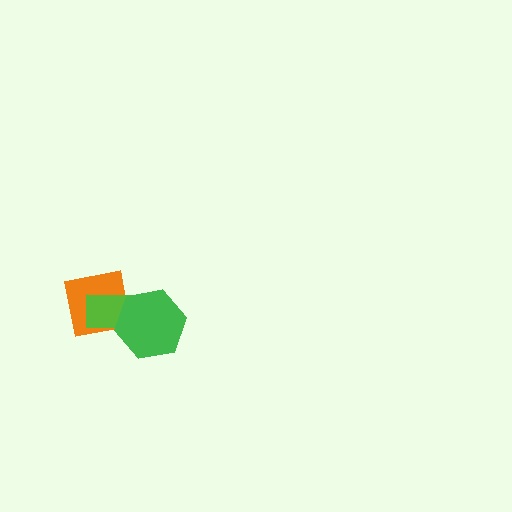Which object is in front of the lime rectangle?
The green hexagon is in front of the lime rectangle.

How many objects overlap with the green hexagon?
2 objects overlap with the green hexagon.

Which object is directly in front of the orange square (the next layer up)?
The lime rectangle is directly in front of the orange square.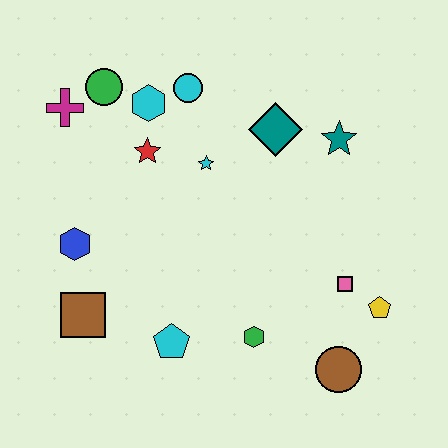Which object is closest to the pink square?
The yellow pentagon is closest to the pink square.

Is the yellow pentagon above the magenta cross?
No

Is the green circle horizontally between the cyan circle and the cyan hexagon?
No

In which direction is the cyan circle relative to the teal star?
The cyan circle is to the left of the teal star.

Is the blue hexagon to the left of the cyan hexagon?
Yes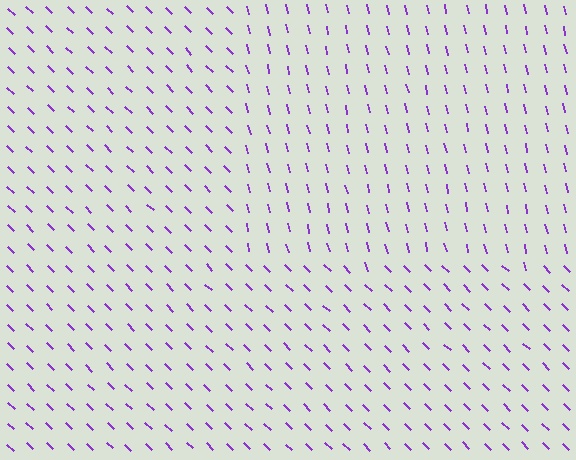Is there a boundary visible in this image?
Yes, there is a texture boundary formed by a change in line orientation.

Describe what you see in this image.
The image is filled with small purple line segments. A rectangle region in the image has lines oriented differently from the surrounding lines, creating a visible texture boundary.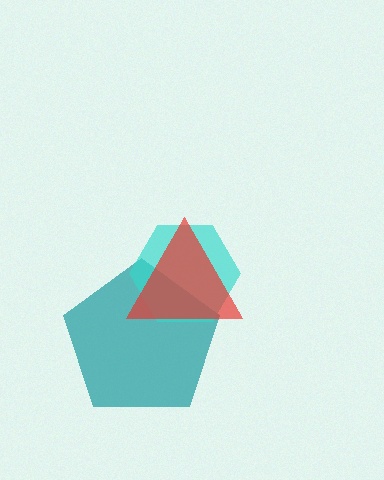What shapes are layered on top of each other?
The layered shapes are: a teal pentagon, a cyan hexagon, a red triangle.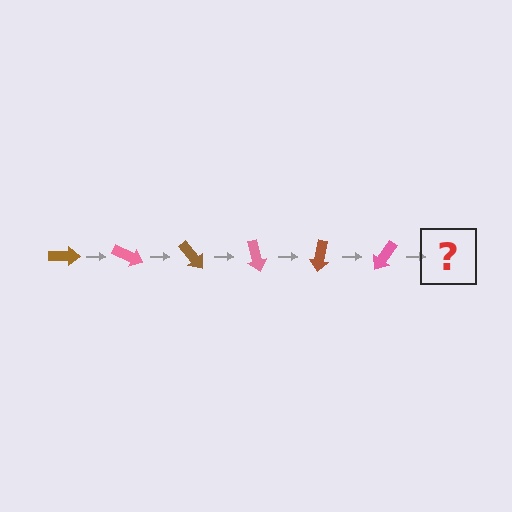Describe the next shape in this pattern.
It should be a brown arrow, rotated 150 degrees from the start.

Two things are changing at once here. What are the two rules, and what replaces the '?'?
The two rules are that it rotates 25 degrees each step and the color cycles through brown and pink. The '?' should be a brown arrow, rotated 150 degrees from the start.